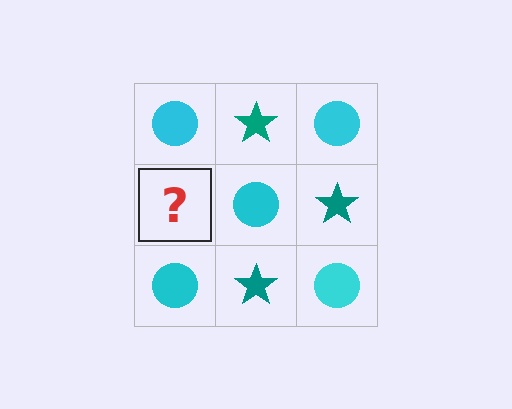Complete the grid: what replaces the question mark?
The question mark should be replaced with a teal star.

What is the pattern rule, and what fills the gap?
The rule is that it alternates cyan circle and teal star in a checkerboard pattern. The gap should be filled with a teal star.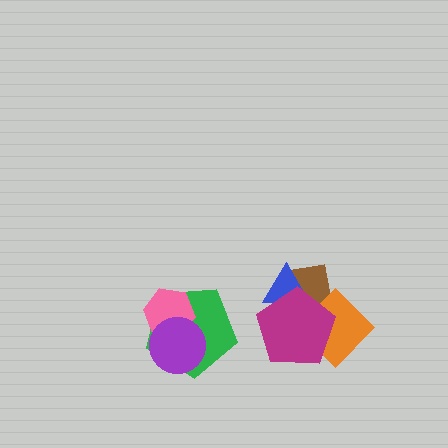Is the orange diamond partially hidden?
Yes, it is partially covered by another shape.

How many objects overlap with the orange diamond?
2 objects overlap with the orange diamond.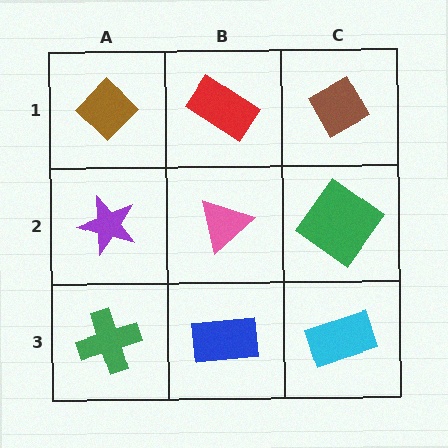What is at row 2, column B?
A pink triangle.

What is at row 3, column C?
A cyan rectangle.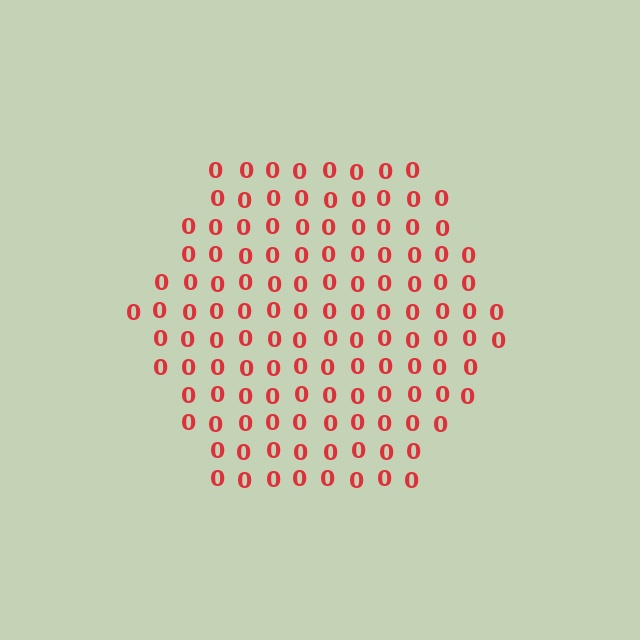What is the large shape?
The large shape is a hexagon.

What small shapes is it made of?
It is made of small digit 0's.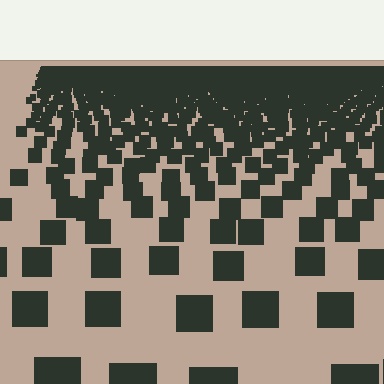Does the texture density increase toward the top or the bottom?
Density increases toward the top.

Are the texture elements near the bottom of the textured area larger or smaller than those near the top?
Larger. Near the bottom, elements are closer to the viewer and appear at a bigger on-screen size.